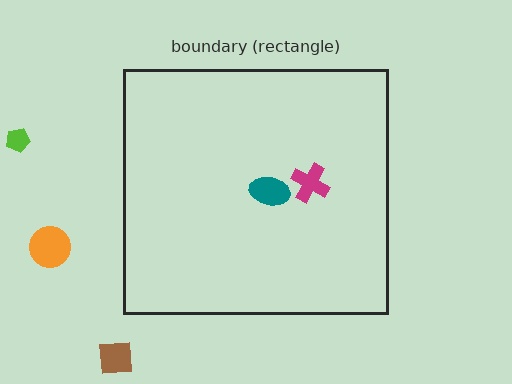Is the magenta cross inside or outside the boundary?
Inside.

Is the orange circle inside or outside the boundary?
Outside.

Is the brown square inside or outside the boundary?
Outside.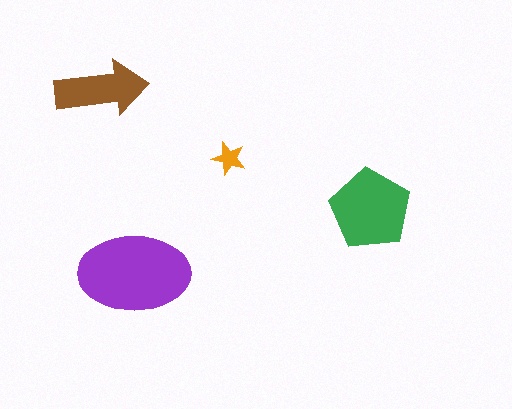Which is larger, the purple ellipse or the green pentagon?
The purple ellipse.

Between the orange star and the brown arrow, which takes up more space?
The brown arrow.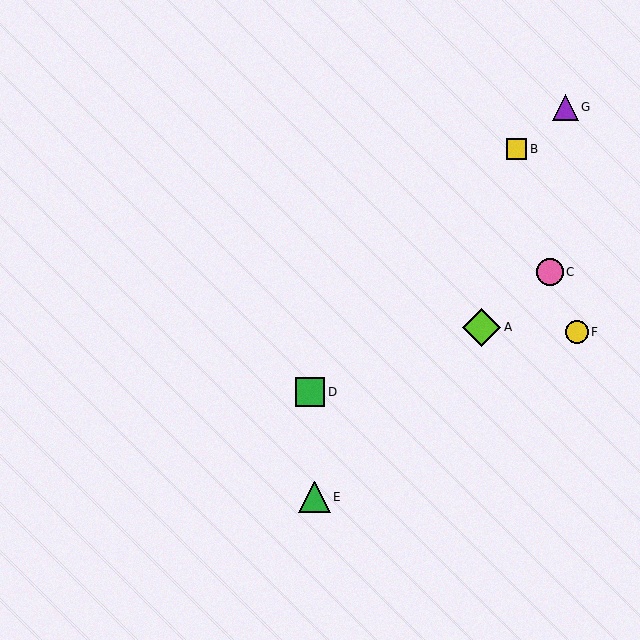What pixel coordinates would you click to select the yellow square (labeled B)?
Click at (517, 149) to select the yellow square B.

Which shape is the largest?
The lime diamond (labeled A) is the largest.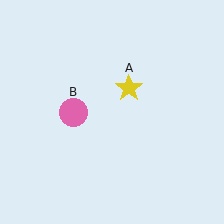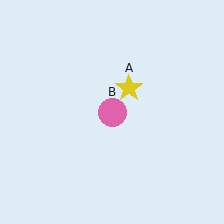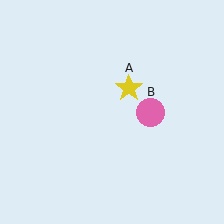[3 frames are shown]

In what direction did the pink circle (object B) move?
The pink circle (object B) moved right.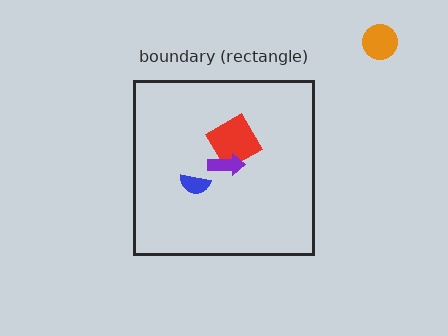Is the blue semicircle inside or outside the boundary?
Inside.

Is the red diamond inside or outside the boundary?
Inside.